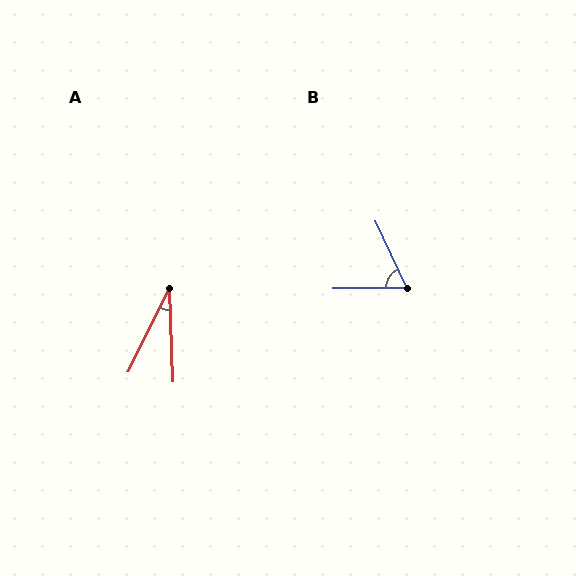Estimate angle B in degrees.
Approximately 66 degrees.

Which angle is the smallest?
A, at approximately 28 degrees.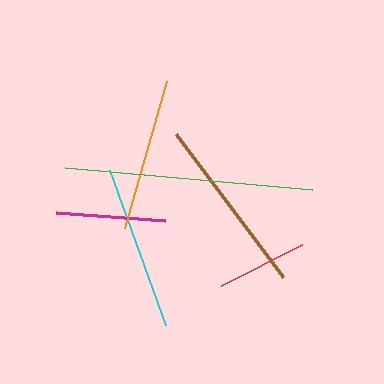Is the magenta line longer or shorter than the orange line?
The orange line is longer than the magenta line.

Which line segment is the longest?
The green line is the longest at approximately 248 pixels.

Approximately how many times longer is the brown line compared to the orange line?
The brown line is approximately 1.2 times the length of the orange line.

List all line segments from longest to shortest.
From longest to shortest: green, brown, cyan, orange, magenta, red.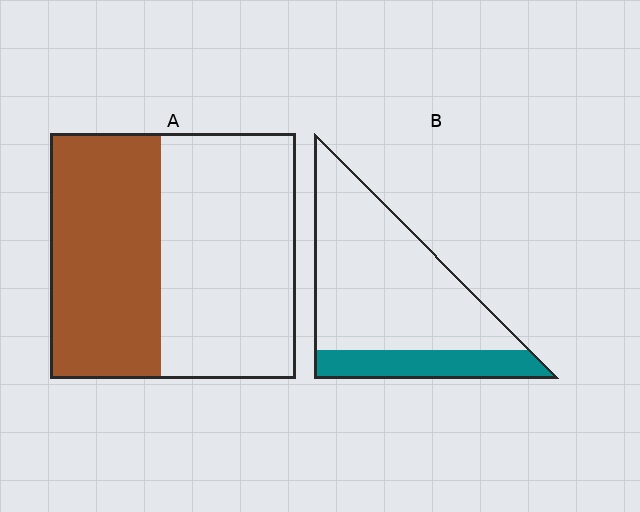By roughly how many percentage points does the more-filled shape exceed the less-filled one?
By roughly 25 percentage points (A over B).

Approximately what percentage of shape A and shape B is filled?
A is approximately 45% and B is approximately 20%.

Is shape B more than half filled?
No.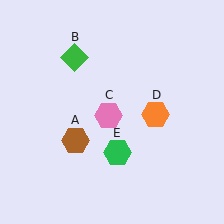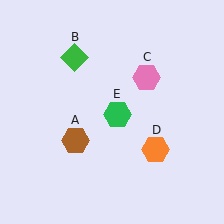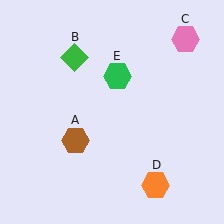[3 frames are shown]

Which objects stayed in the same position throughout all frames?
Brown hexagon (object A) and green diamond (object B) remained stationary.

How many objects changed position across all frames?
3 objects changed position: pink hexagon (object C), orange hexagon (object D), green hexagon (object E).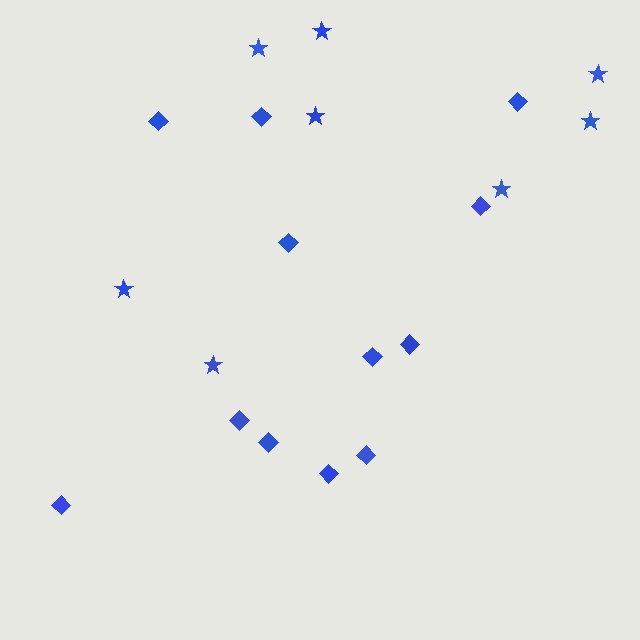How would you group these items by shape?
There are 2 groups: one group of stars (8) and one group of diamonds (12).